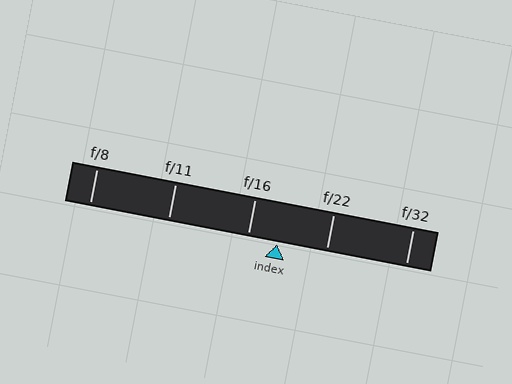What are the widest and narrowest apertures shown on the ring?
The widest aperture shown is f/8 and the narrowest is f/32.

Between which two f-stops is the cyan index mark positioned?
The index mark is between f/16 and f/22.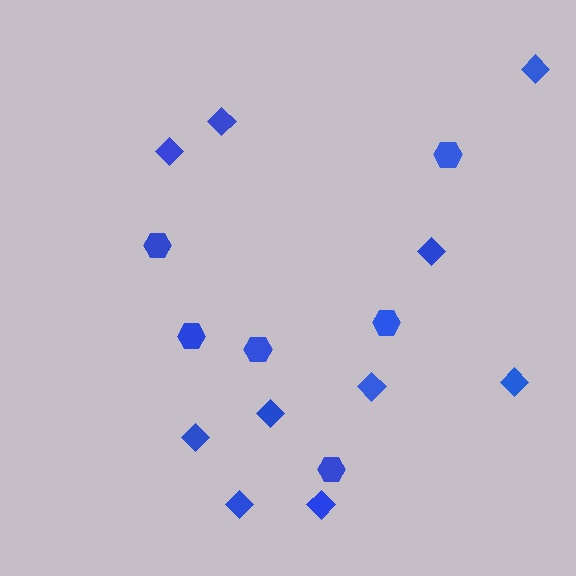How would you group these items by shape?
There are 2 groups: one group of diamonds (10) and one group of hexagons (6).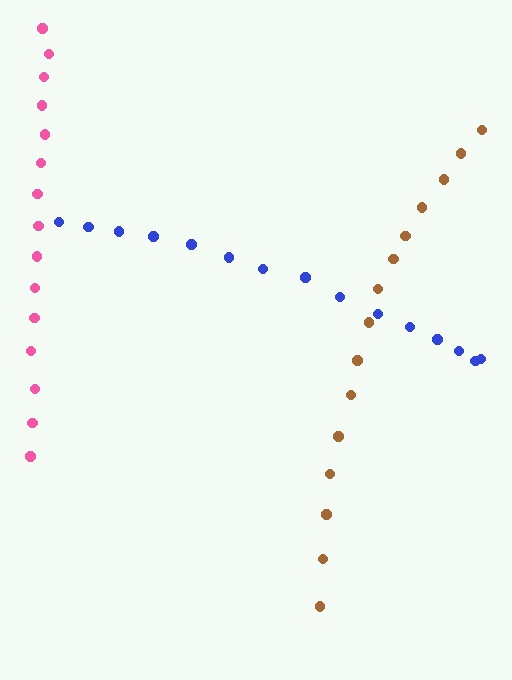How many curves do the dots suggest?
There are 3 distinct paths.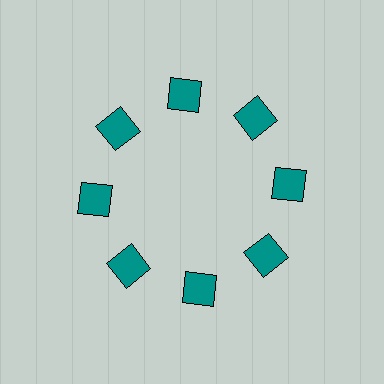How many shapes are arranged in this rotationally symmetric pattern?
There are 8 shapes, arranged in 8 groups of 1.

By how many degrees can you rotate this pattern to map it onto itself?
The pattern maps onto itself every 45 degrees of rotation.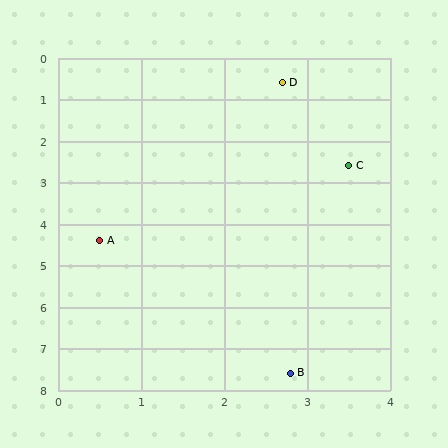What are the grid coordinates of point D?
Point D is at approximately (2.7, 0.6).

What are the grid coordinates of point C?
Point C is at approximately (3.5, 2.6).